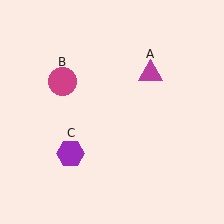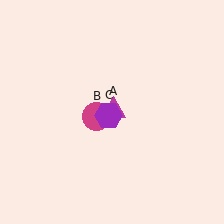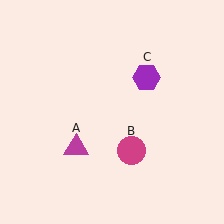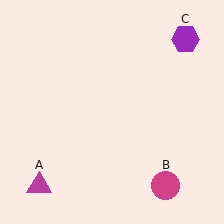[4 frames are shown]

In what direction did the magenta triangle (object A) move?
The magenta triangle (object A) moved down and to the left.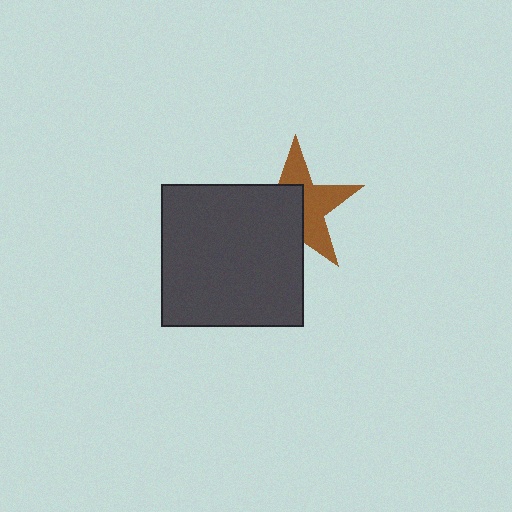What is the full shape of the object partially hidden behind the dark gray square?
The partially hidden object is a brown star.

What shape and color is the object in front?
The object in front is a dark gray square.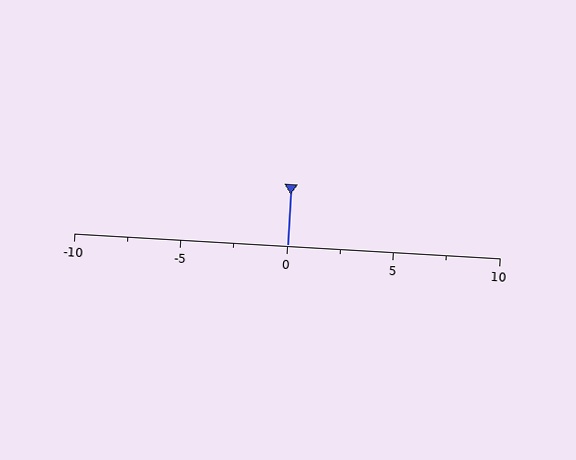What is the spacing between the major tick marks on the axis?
The major ticks are spaced 5 apart.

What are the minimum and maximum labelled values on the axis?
The axis runs from -10 to 10.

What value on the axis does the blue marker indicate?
The marker indicates approximately 0.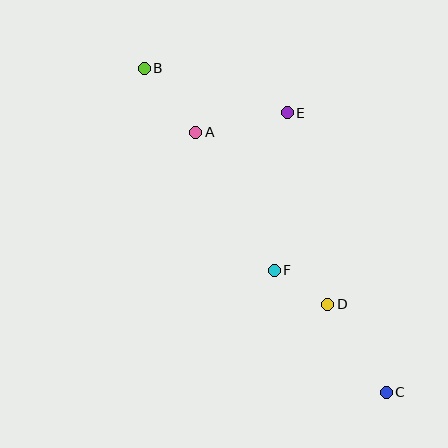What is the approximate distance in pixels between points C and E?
The distance between C and E is approximately 296 pixels.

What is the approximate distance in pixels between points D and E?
The distance between D and E is approximately 195 pixels.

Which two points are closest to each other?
Points D and F are closest to each other.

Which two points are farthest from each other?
Points B and C are farthest from each other.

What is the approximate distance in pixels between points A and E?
The distance between A and E is approximately 93 pixels.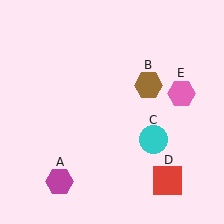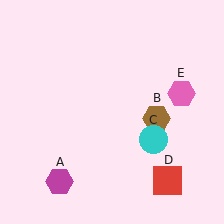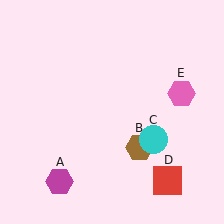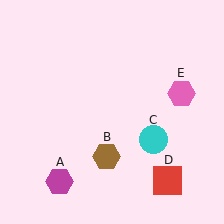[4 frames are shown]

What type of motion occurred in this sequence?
The brown hexagon (object B) rotated clockwise around the center of the scene.